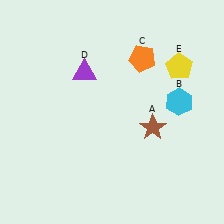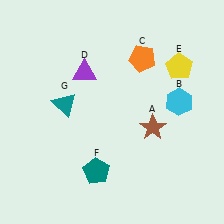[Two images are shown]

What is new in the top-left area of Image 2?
A teal triangle (G) was added in the top-left area of Image 2.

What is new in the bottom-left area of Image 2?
A teal pentagon (F) was added in the bottom-left area of Image 2.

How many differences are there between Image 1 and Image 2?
There are 2 differences between the two images.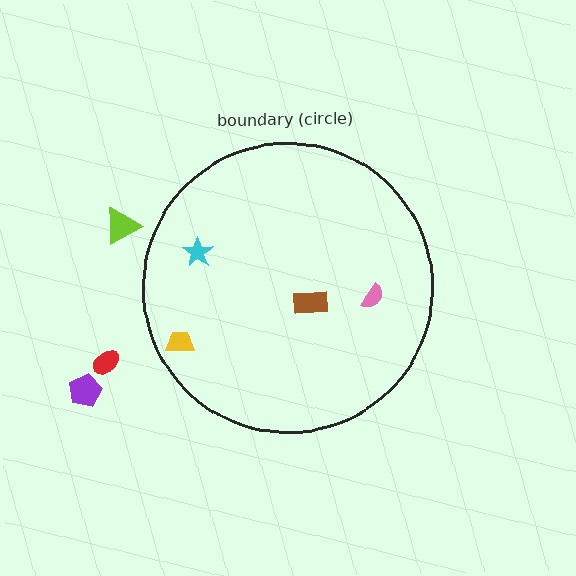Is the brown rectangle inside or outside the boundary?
Inside.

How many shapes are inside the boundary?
4 inside, 3 outside.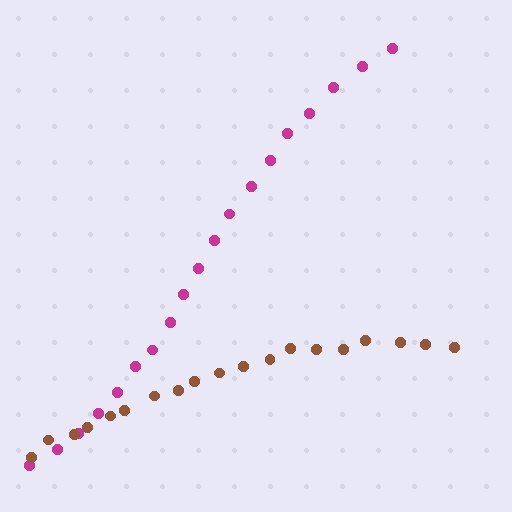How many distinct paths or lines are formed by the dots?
There are 2 distinct paths.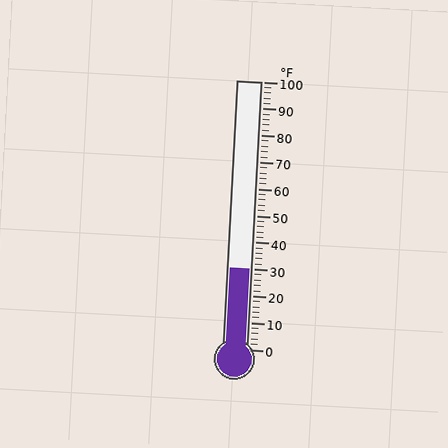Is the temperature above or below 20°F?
The temperature is above 20°F.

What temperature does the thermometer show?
The thermometer shows approximately 30°F.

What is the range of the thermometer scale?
The thermometer scale ranges from 0°F to 100°F.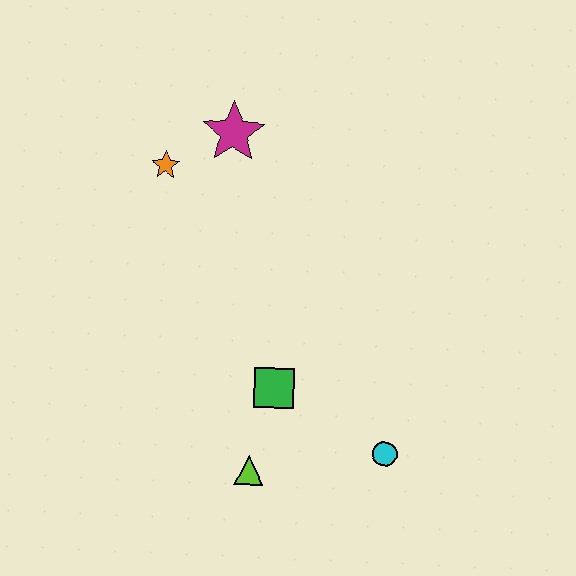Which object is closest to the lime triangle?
The green square is closest to the lime triangle.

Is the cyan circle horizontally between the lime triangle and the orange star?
No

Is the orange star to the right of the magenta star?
No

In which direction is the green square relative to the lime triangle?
The green square is above the lime triangle.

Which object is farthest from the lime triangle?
The magenta star is farthest from the lime triangle.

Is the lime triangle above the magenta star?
No